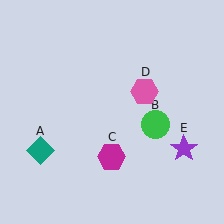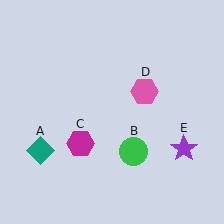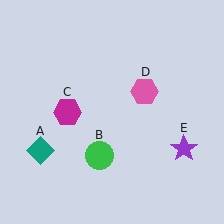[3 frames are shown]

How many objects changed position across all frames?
2 objects changed position: green circle (object B), magenta hexagon (object C).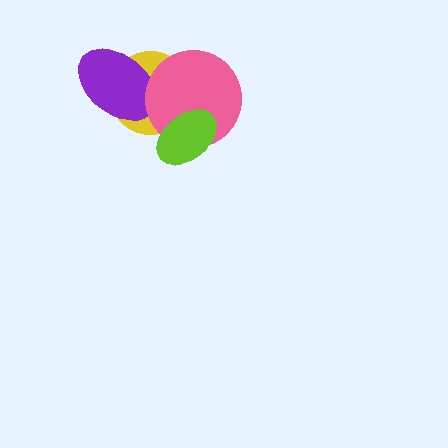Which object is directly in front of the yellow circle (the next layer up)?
The purple ellipse is directly in front of the yellow circle.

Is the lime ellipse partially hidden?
No, no other shape covers it.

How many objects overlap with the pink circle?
3 objects overlap with the pink circle.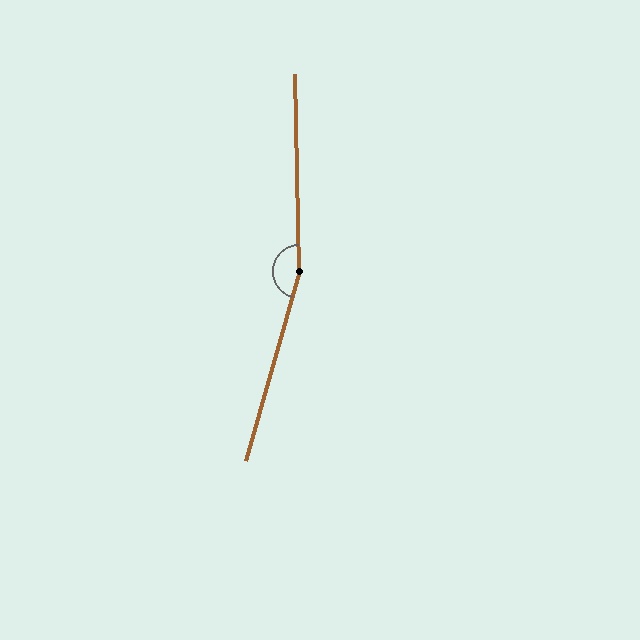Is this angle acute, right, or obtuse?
It is obtuse.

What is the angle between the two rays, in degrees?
Approximately 163 degrees.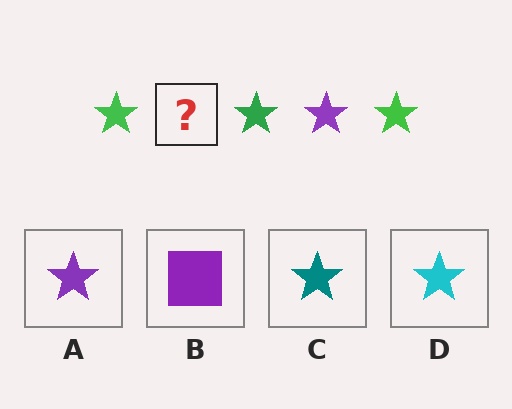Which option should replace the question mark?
Option A.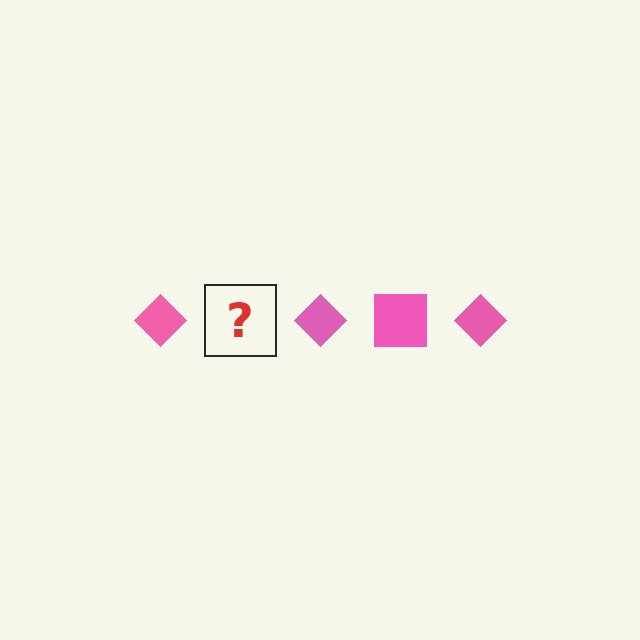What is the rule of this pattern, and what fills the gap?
The rule is that the pattern cycles through diamond, square shapes in pink. The gap should be filled with a pink square.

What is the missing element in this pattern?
The missing element is a pink square.